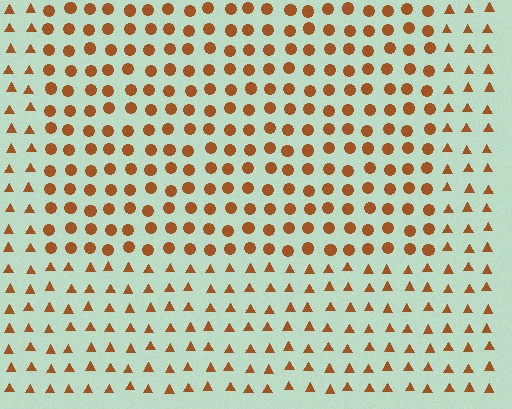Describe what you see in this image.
The image is filled with small brown elements arranged in a uniform grid. A rectangle-shaped region contains circles, while the surrounding area contains triangles. The boundary is defined purely by the change in element shape.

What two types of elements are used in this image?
The image uses circles inside the rectangle region and triangles outside it.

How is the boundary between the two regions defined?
The boundary is defined by a change in element shape: circles inside vs. triangles outside. All elements share the same color and spacing.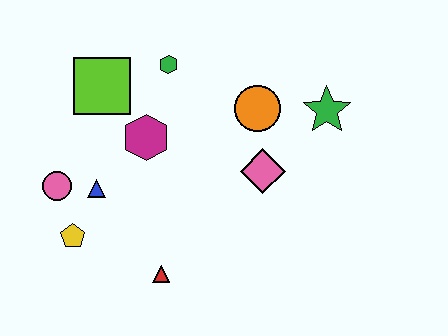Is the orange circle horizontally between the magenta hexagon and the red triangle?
No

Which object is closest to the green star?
The orange circle is closest to the green star.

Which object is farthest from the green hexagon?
The red triangle is farthest from the green hexagon.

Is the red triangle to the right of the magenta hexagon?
Yes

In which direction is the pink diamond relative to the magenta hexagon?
The pink diamond is to the right of the magenta hexagon.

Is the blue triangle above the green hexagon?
No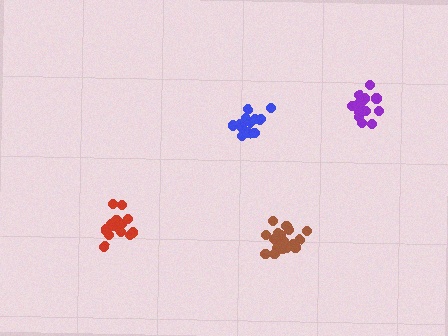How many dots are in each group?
Group 1: 17 dots, Group 2: 20 dots, Group 3: 14 dots, Group 4: 18 dots (69 total).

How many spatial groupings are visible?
There are 4 spatial groupings.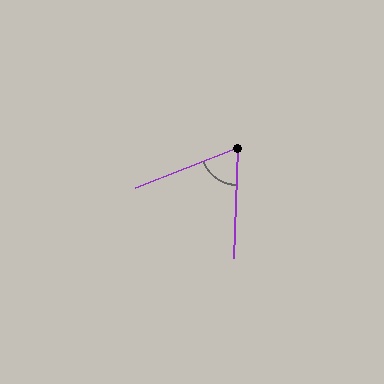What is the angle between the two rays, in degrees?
Approximately 66 degrees.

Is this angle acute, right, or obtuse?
It is acute.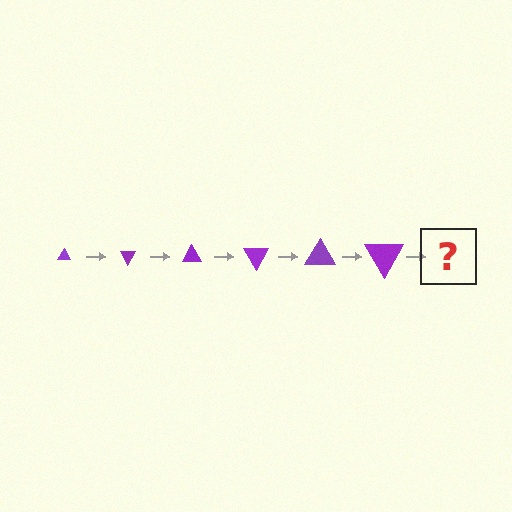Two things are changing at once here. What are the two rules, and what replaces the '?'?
The two rules are that the triangle grows larger each step and it rotates 60 degrees each step. The '?' should be a triangle, larger than the previous one and rotated 360 degrees from the start.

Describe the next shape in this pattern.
It should be a triangle, larger than the previous one and rotated 360 degrees from the start.